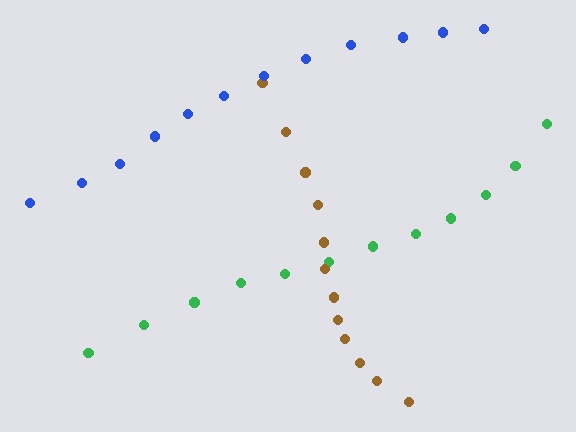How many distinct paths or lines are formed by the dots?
There are 3 distinct paths.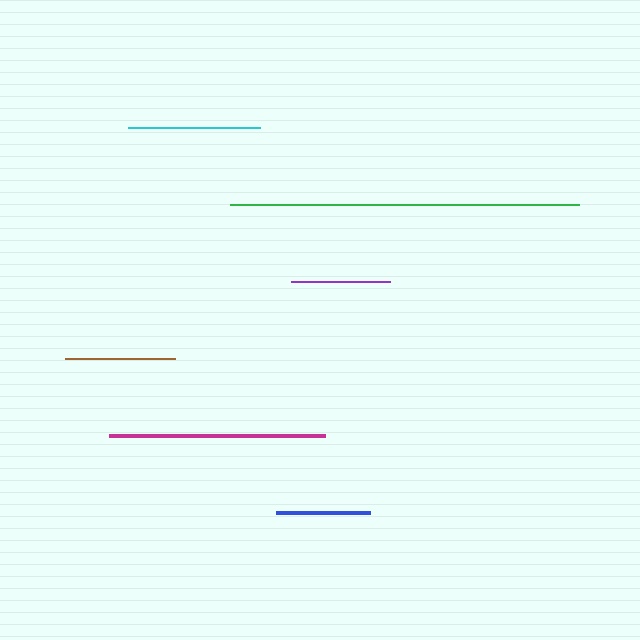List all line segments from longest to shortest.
From longest to shortest: green, magenta, cyan, brown, purple, blue.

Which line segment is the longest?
The green line is the longest at approximately 349 pixels.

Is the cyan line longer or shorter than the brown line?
The cyan line is longer than the brown line.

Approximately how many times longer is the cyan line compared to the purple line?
The cyan line is approximately 1.3 times the length of the purple line.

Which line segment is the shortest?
The blue line is the shortest at approximately 94 pixels.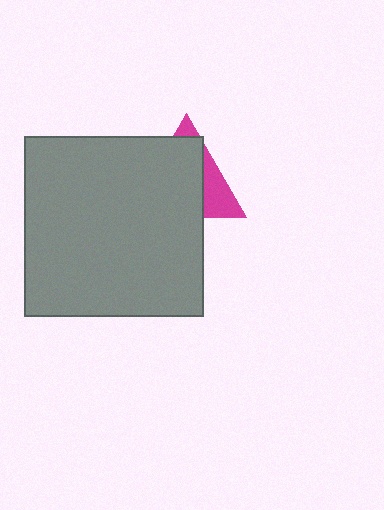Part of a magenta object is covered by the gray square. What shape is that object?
It is a triangle.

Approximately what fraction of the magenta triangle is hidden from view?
Roughly 69% of the magenta triangle is hidden behind the gray square.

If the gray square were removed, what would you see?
You would see the complete magenta triangle.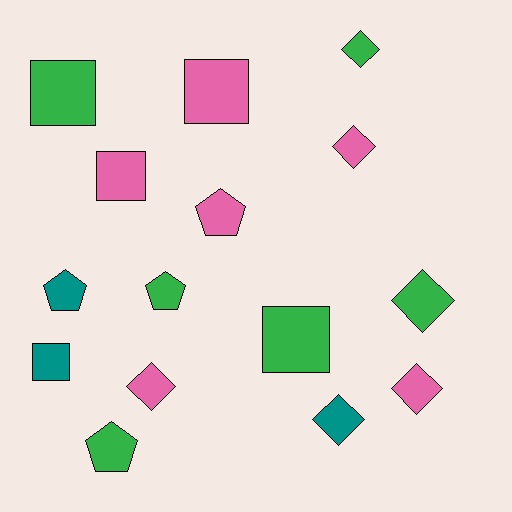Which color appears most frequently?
Green, with 6 objects.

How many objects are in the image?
There are 15 objects.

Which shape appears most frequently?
Diamond, with 6 objects.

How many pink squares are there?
There are 2 pink squares.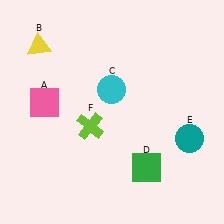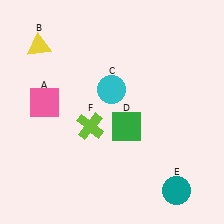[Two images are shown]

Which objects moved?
The objects that moved are: the green square (D), the teal circle (E).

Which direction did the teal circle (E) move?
The teal circle (E) moved down.